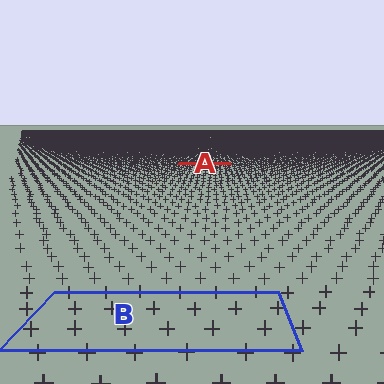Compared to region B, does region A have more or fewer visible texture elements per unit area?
Region A has more texture elements per unit area — they are packed more densely because it is farther away.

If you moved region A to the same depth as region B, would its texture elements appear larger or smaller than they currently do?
They would appear larger. At a closer depth, the same texture elements are projected at a bigger on-screen size.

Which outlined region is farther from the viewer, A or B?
Region A is farther from the viewer — the texture elements inside it appear smaller and more densely packed.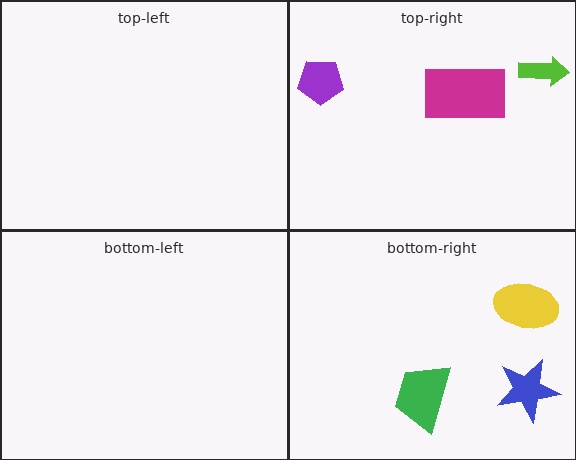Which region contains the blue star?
The bottom-right region.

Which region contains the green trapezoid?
The bottom-right region.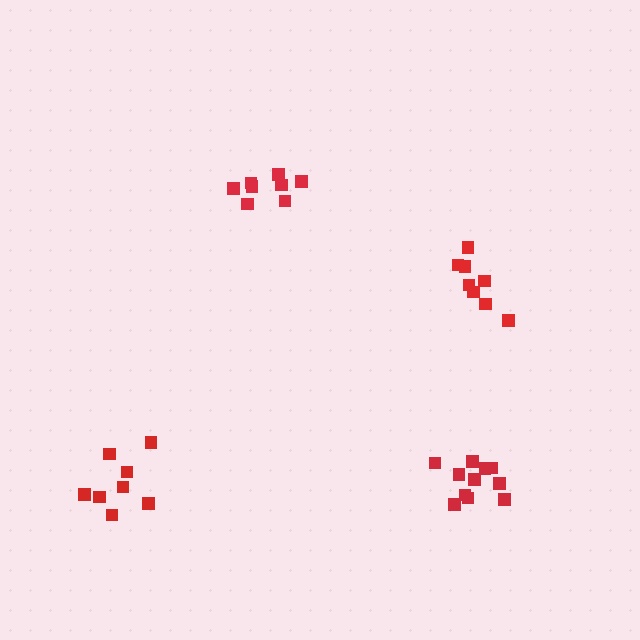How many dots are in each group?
Group 1: 11 dots, Group 2: 8 dots, Group 3: 8 dots, Group 4: 8 dots (35 total).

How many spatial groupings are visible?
There are 4 spatial groupings.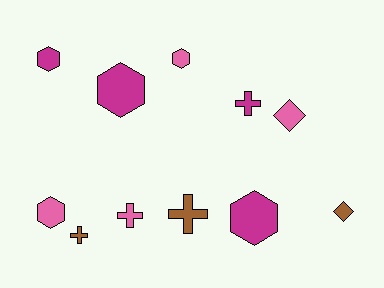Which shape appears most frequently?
Hexagon, with 5 objects.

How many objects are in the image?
There are 11 objects.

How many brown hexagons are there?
There are no brown hexagons.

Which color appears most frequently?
Pink, with 4 objects.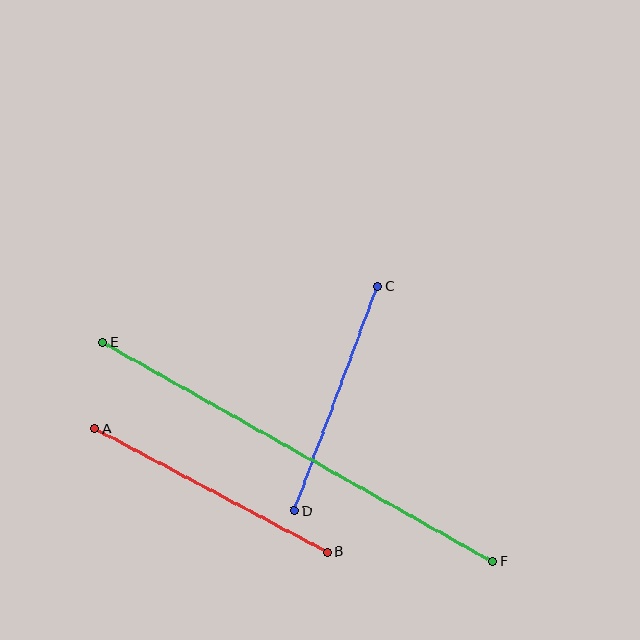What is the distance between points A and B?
The distance is approximately 264 pixels.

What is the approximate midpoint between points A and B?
The midpoint is at approximately (211, 491) pixels.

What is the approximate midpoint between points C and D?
The midpoint is at approximately (336, 399) pixels.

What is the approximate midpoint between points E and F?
The midpoint is at approximately (298, 452) pixels.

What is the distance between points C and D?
The distance is approximately 239 pixels.